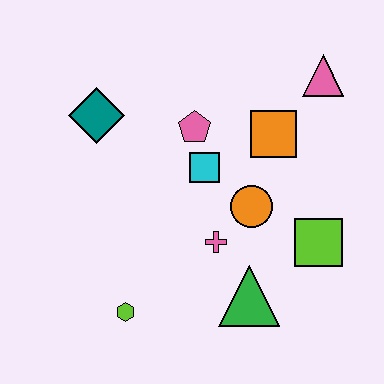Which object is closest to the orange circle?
The pink cross is closest to the orange circle.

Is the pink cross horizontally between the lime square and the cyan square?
Yes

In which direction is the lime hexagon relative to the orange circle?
The lime hexagon is to the left of the orange circle.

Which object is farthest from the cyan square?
The lime hexagon is farthest from the cyan square.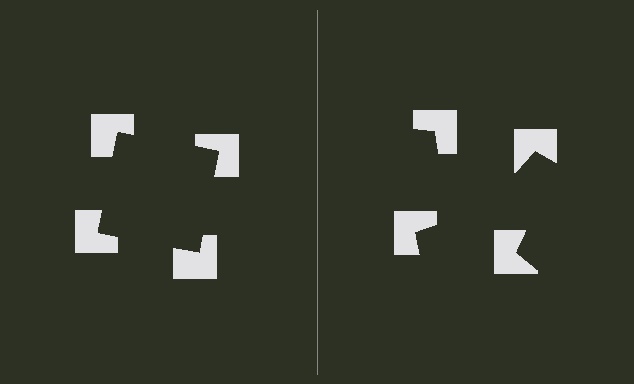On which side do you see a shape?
An illusory square appears on the left side. On the right side the wedge cuts are rotated, so no coherent shape forms.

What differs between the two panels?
The notched squares are positioned identically on both sides; only the wedge orientations differ. On the left they align to a square; on the right they are misaligned.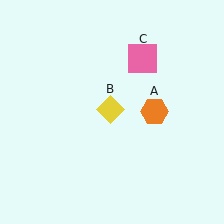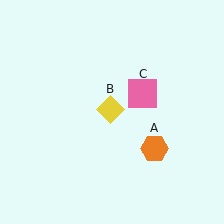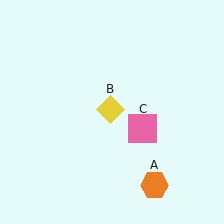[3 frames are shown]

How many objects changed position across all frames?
2 objects changed position: orange hexagon (object A), pink square (object C).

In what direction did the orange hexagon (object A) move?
The orange hexagon (object A) moved down.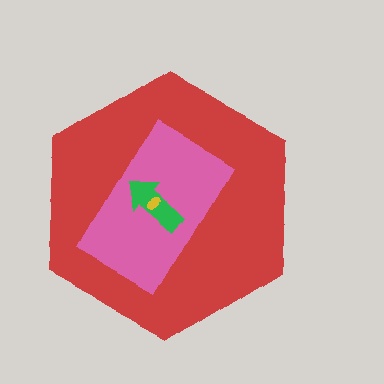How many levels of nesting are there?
4.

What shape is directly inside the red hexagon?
The pink rectangle.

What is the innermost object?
The yellow ellipse.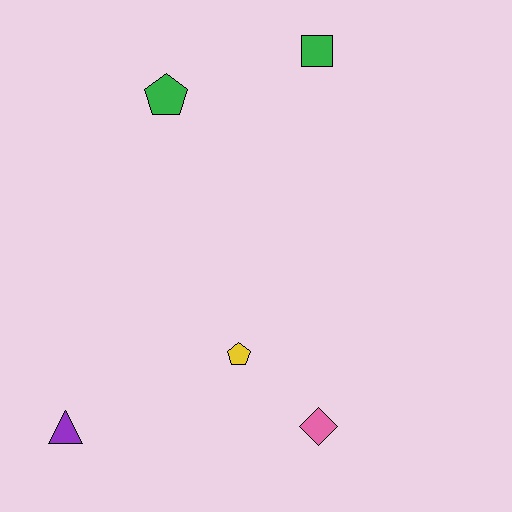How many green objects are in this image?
There are 2 green objects.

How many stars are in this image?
There are no stars.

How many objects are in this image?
There are 5 objects.